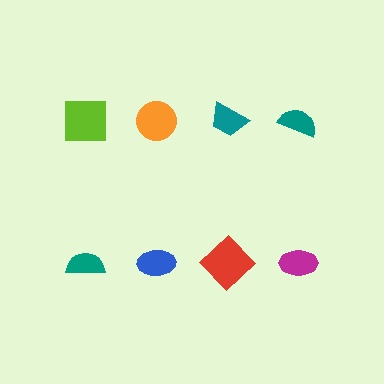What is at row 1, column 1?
A lime square.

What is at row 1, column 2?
An orange circle.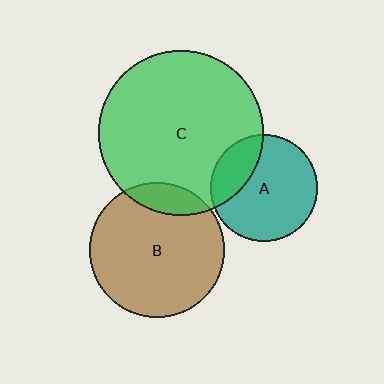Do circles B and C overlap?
Yes.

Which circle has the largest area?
Circle C (green).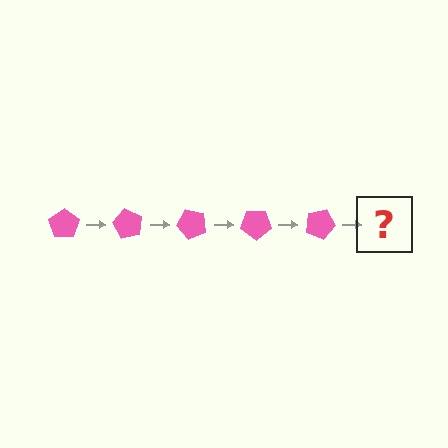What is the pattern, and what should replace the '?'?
The pattern is that the pentagon rotates 60 degrees each step. The '?' should be a pink pentagon rotated 300 degrees.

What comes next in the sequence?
The next element should be a pink pentagon rotated 300 degrees.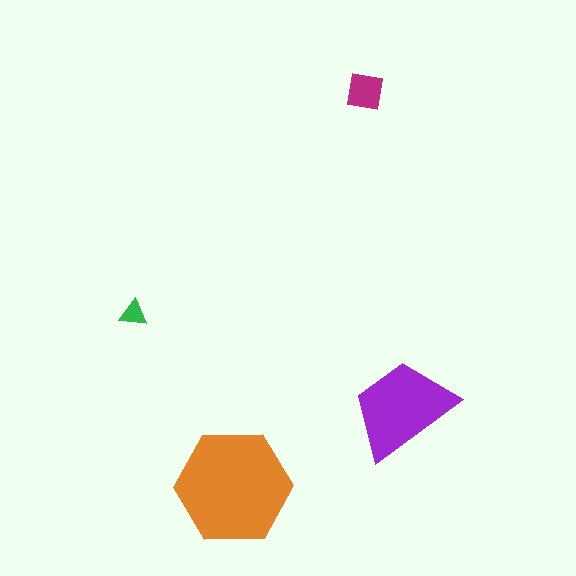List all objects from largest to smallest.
The orange hexagon, the purple trapezoid, the magenta square, the green triangle.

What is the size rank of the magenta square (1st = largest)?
3rd.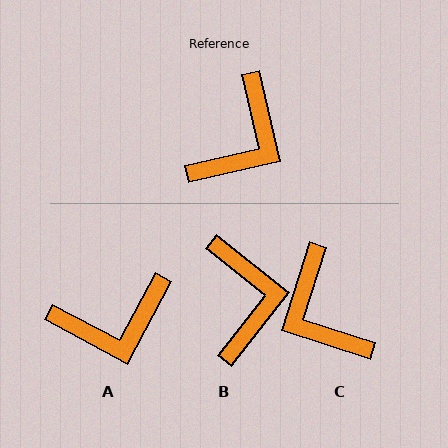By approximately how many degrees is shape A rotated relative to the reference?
Approximately 41 degrees clockwise.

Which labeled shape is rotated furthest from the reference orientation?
C, about 121 degrees away.